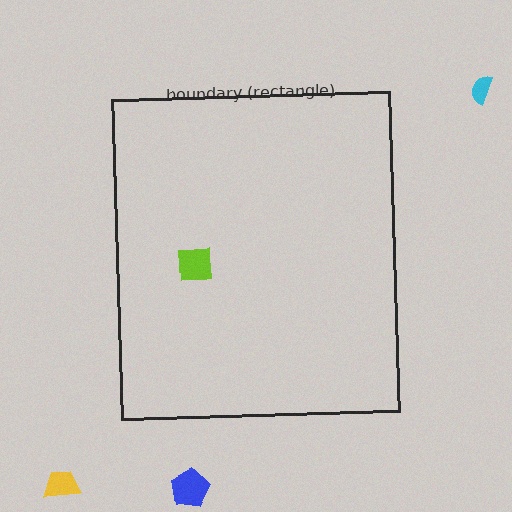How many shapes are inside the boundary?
1 inside, 3 outside.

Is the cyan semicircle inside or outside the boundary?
Outside.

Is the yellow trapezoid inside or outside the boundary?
Outside.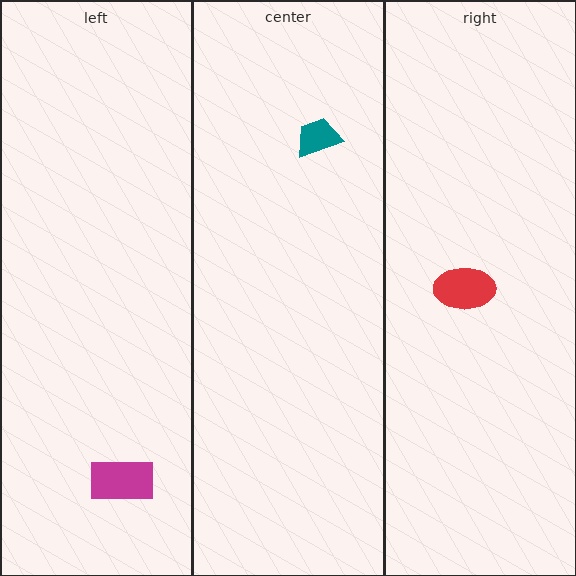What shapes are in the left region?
The magenta rectangle.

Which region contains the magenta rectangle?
The left region.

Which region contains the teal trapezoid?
The center region.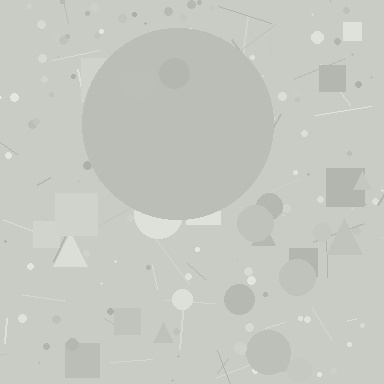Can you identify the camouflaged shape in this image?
The camouflaged shape is a circle.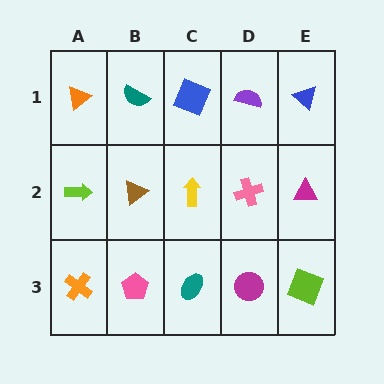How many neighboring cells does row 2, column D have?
4.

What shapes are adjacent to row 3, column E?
A magenta triangle (row 2, column E), a magenta circle (row 3, column D).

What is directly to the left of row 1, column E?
A purple semicircle.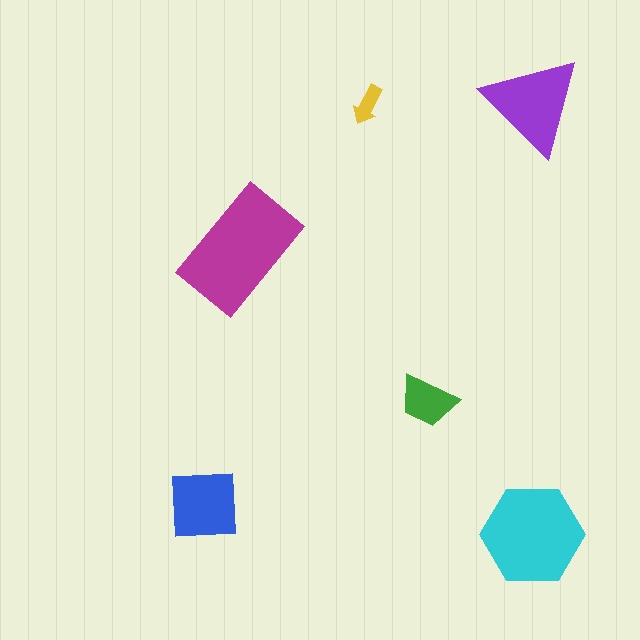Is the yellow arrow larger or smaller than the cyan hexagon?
Smaller.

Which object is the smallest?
The yellow arrow.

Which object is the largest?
The magenta rectangle.